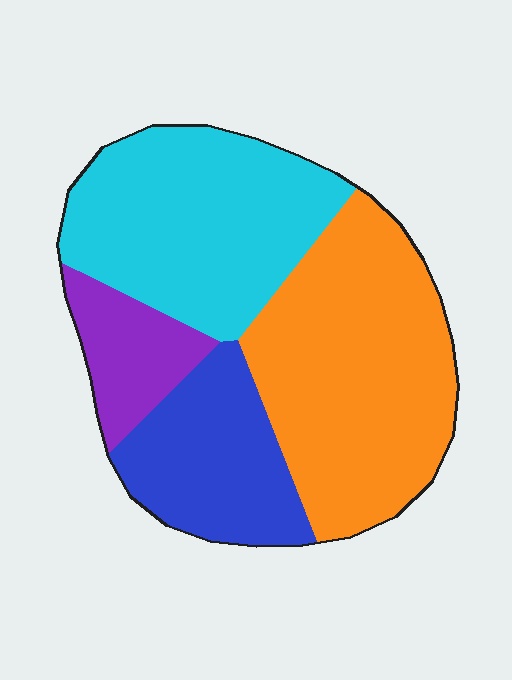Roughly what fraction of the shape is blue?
Blue takes up about one fifth (1/5) of the shape.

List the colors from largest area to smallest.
From largest to smallest: orange, cyan, blue, purple.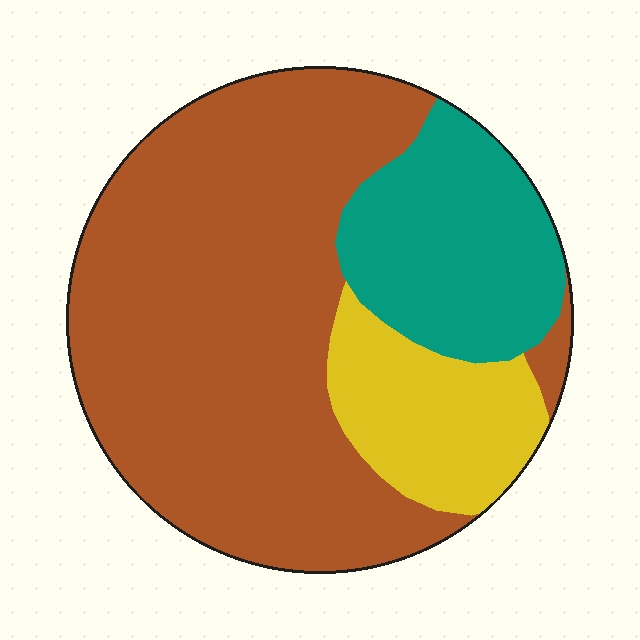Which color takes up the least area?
Yellow, at roughly 15%.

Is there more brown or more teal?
Brown.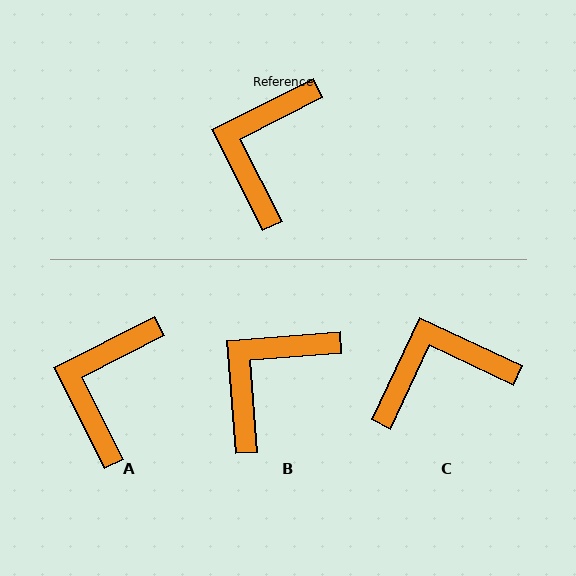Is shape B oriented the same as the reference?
No, it is off by about 22 degrees.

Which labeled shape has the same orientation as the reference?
A.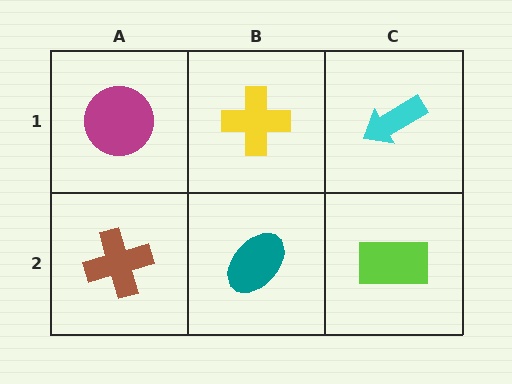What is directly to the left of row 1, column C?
A yellow cross.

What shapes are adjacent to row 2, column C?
A cyan arrow (row 1, column C), a teal ellipse (row 2, column B).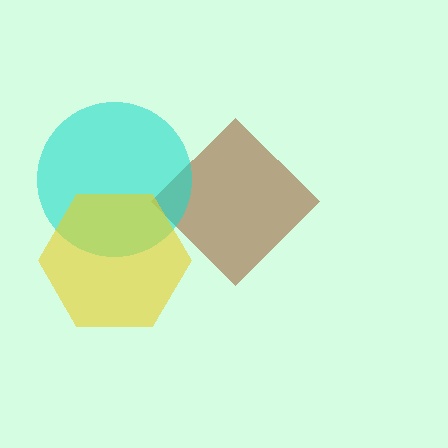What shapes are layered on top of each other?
The layered shapes are: a brown diamond, a cyan circle, a yellow hexagon.